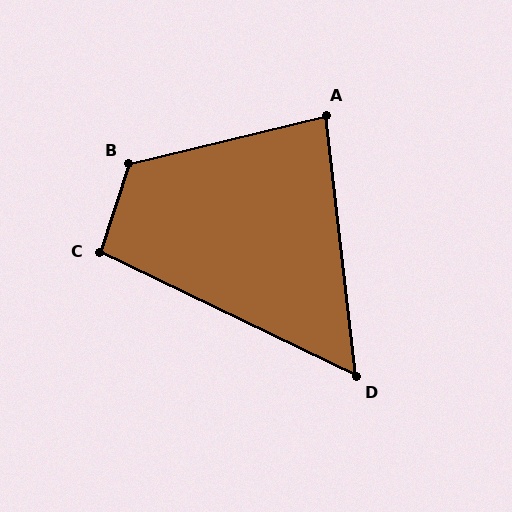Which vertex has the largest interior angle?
B, at approximately 122 degrees.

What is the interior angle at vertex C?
Approximately 97 degrees (obtuse).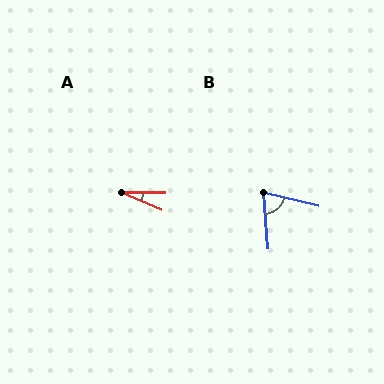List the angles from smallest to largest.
A (22°), B (72°).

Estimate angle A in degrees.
Approximately 22 degrees.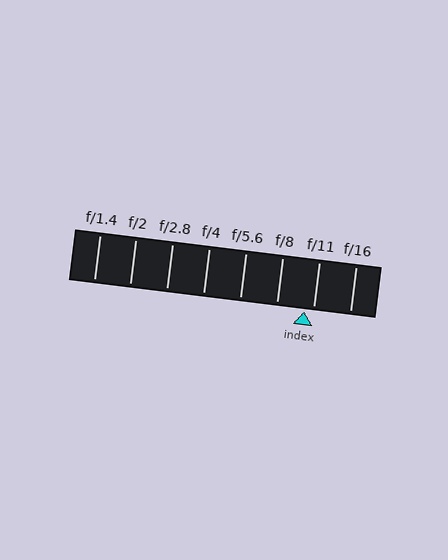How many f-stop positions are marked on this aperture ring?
There are 8 f-stop positions marked.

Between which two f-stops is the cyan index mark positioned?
The index mark is between f/8 and f/11.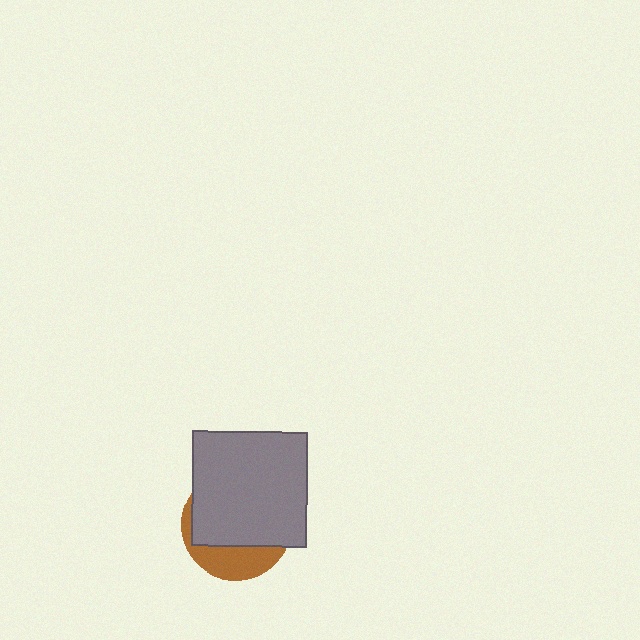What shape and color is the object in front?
The object in front is a gray square.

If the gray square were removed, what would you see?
You would see the complete brown circle.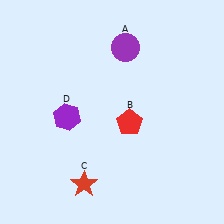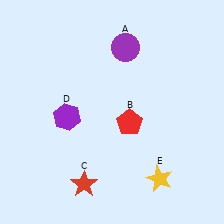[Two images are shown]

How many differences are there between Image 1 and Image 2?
There is 1 difference between the two images.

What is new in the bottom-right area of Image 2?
A yellow star (E) was added in the bottom-right area of Image 2.